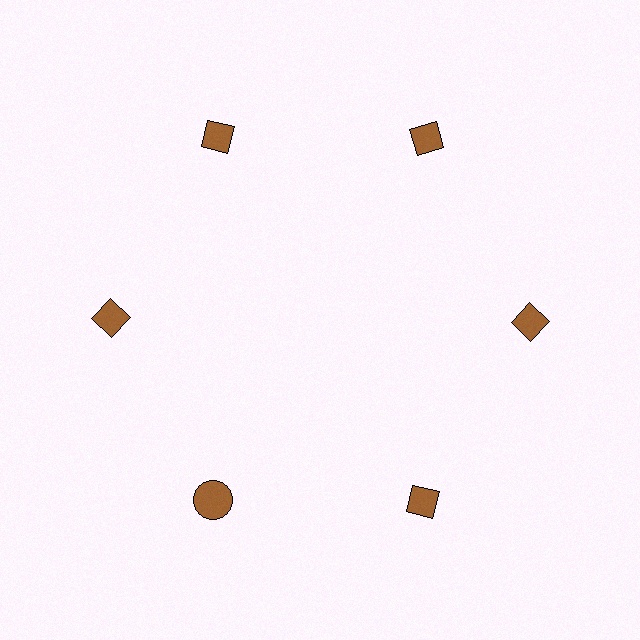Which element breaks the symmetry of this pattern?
The brown circle at roughly the 7 o'clock position breaks the symmetry. All other shapes are brown diamonds.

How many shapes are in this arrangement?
There are 6 shapes arranged in a ring pattern.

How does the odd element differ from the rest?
It has a different shape: circle instead of diamond.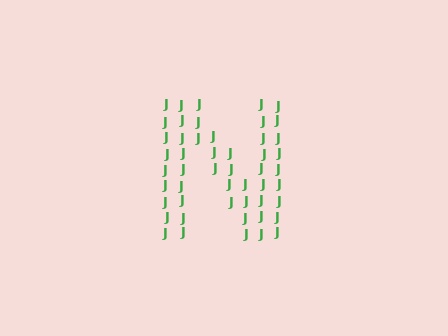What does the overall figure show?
The overall figure shows the letter N.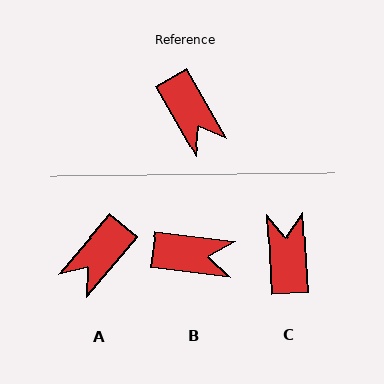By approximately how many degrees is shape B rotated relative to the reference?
Approximately 53 degrees counter-clockwise.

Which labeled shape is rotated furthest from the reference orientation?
C, about 154 degrees away.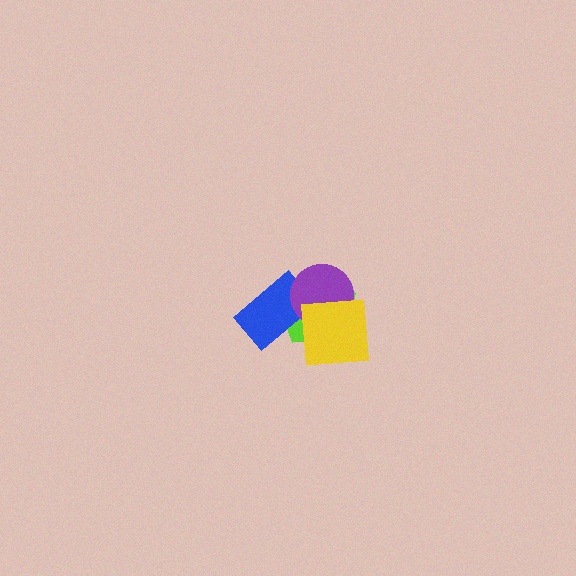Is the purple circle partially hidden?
Yes, it is partially covered by another shape.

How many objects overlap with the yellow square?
3 objects overlap with the yellow square.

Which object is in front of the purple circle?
The yellow square is in front of the purple circle.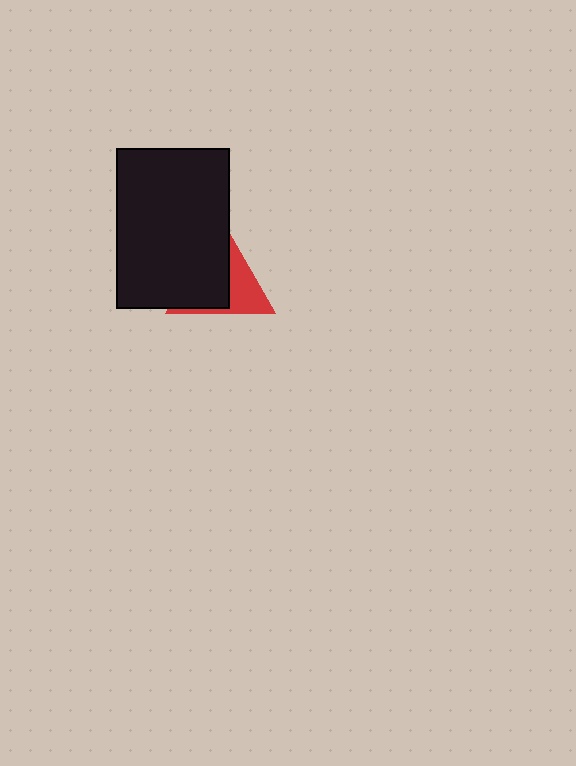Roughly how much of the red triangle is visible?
A small part of it is visible (roughly 40%).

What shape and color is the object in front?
The object in front is a black rectangle.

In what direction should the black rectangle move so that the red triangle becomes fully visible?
The black rectangle should move left. That is the shortest direction to clear the overlap and leave the red triangle fully visible.